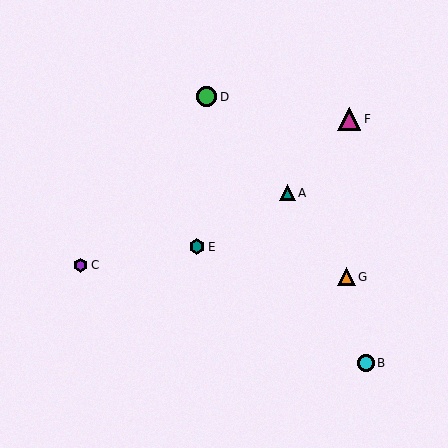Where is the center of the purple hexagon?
The center of the purple hexagon is at (81, 265).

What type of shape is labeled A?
Shape A is a teal triangle.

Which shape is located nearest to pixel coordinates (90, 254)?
The purple hexagon (labeled C) at (81, 265) is nearest to that location.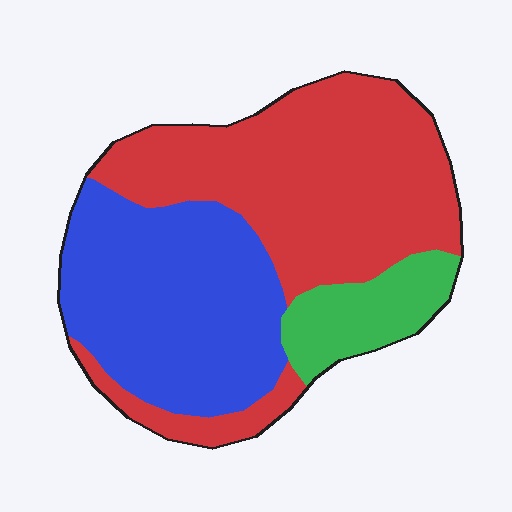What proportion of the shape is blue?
Blue takes up between a quarter and a half of the shape.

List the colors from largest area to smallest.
From largest to smallest: red, blue, green.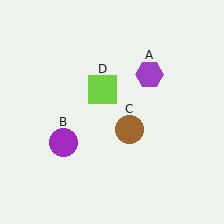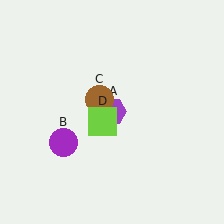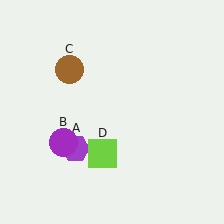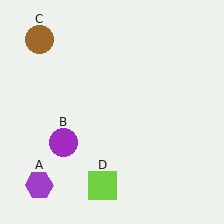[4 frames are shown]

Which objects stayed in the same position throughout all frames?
Purple circle (object B) remained stationary.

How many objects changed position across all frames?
3 objects changed position: purple hexagon (object A), brown circle (object C), lime square (object D).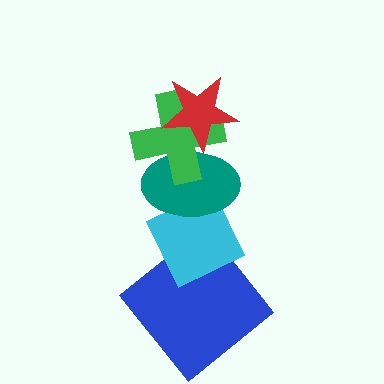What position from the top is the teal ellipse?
The teal ellipse is 3rd from the top.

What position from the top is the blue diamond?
The blue diamond is 5th from the top.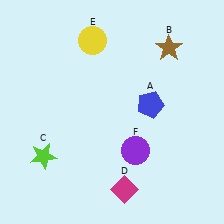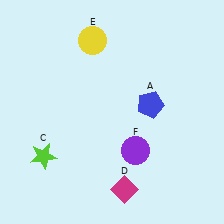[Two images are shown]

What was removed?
The brown star (B) was removed in Image 2.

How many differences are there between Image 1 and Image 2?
There is 1 difference between the two images.